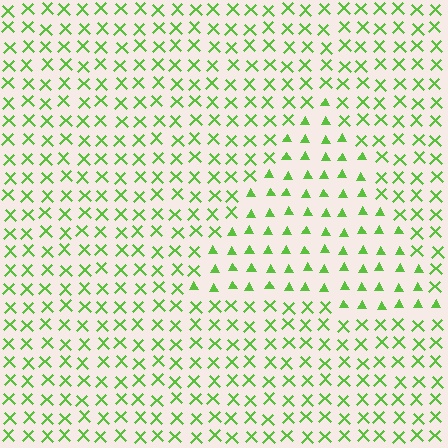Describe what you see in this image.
The image is filled with small lime elements arranged in a uniform grid. A triangle-shaped region contains triangles, while the surrounding area contains X marks. The boundary is defined purely by the change in element shape.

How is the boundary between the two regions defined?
The boundary is defined by a change in element shape: triangles inside vs. X marks outside. All elements share the same color and spacing.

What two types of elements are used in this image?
The image uses triangles inside the triangle region and X marks outside it.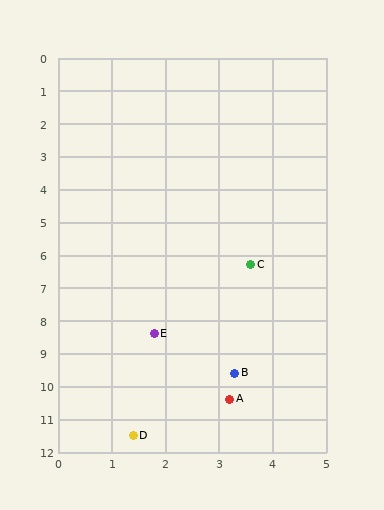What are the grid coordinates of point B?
Point B is at approximately (3.3, 9.6).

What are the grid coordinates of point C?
Point C is at approximately (3.6, 6.3).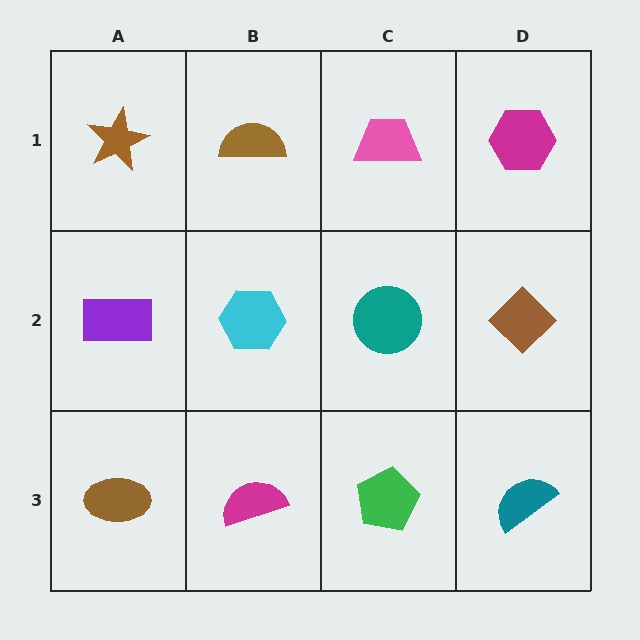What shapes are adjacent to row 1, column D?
A brown diamond (row 2, column D), a pink trapezoid (row 1, column C).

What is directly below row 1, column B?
A cyan hexagon.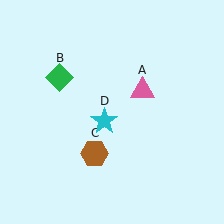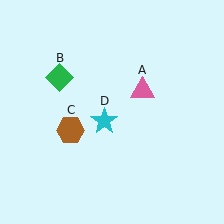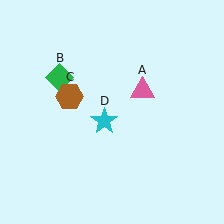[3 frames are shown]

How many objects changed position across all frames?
1 object changed position: brown hexagon (object C).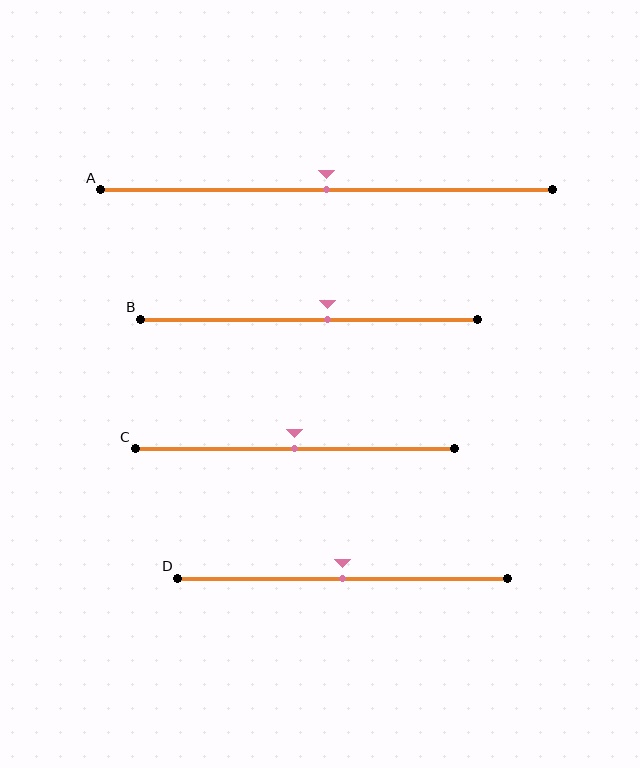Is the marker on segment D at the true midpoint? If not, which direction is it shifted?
Yes, the marker on segment D is at the true midpoint.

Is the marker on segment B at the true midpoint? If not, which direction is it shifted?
No, the marker on segment B is shifted to the right by about 6% of the segment length.